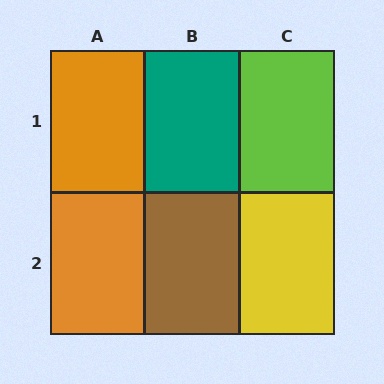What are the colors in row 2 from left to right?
Orange, brown, yellow.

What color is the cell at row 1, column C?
Lime.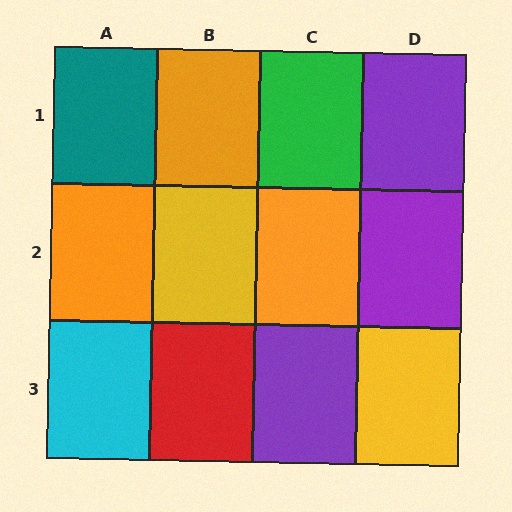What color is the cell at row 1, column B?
Orange.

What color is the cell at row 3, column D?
Yellow.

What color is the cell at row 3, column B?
Red.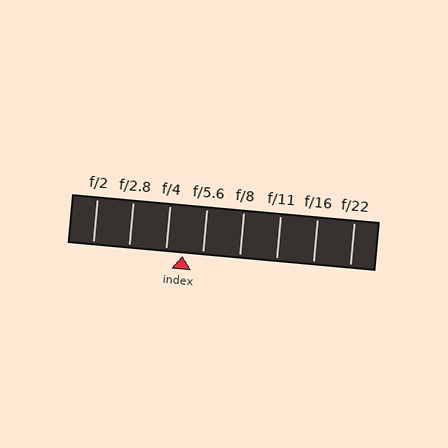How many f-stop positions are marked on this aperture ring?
There are 8 f-stop positions marked.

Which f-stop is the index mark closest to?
The index mark is closest to f/4.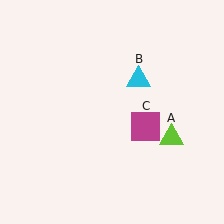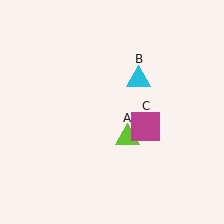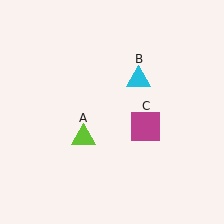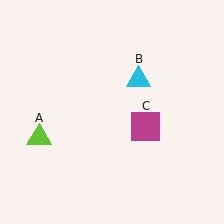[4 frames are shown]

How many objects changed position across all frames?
1 object changed position: lime triangle (object A).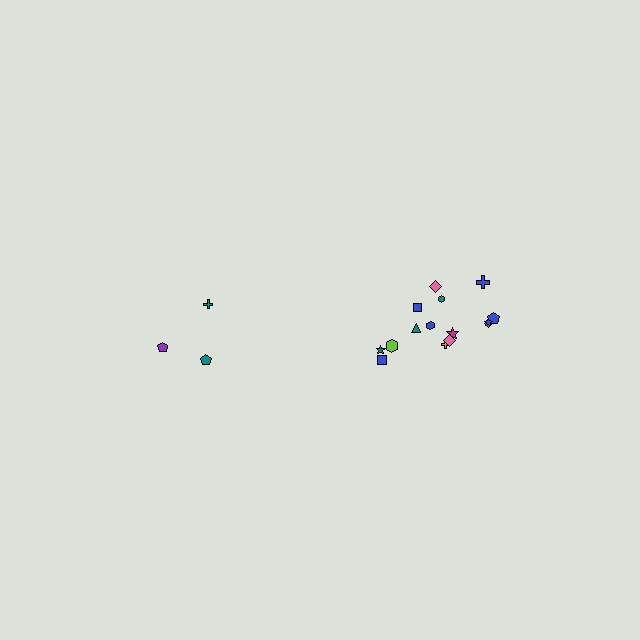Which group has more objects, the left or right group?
The right group.